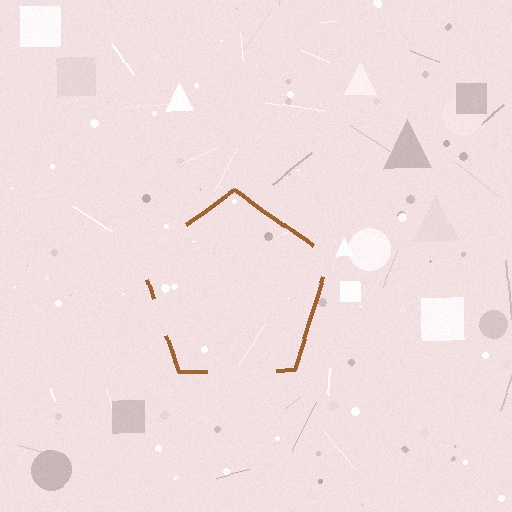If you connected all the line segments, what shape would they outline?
They would outline a pentagon.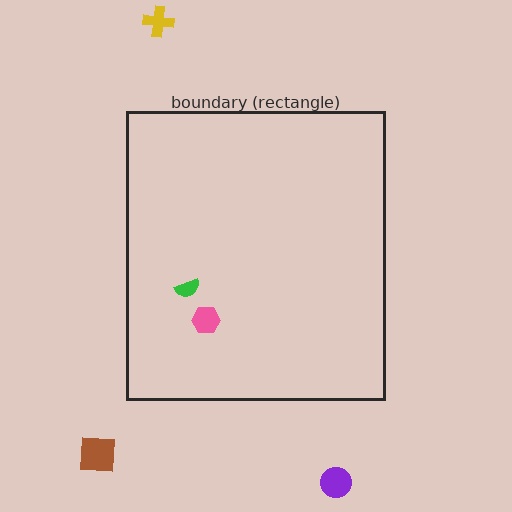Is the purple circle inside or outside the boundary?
Outside.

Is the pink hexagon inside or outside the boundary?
Inside.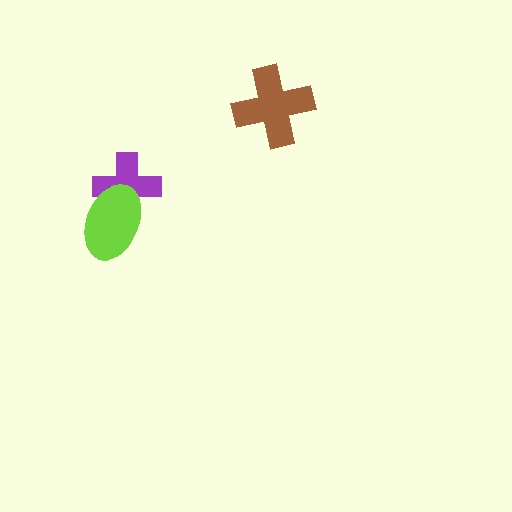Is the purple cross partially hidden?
Yes, it is partially covered by another shape.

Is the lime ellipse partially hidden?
No, no other shape covers it.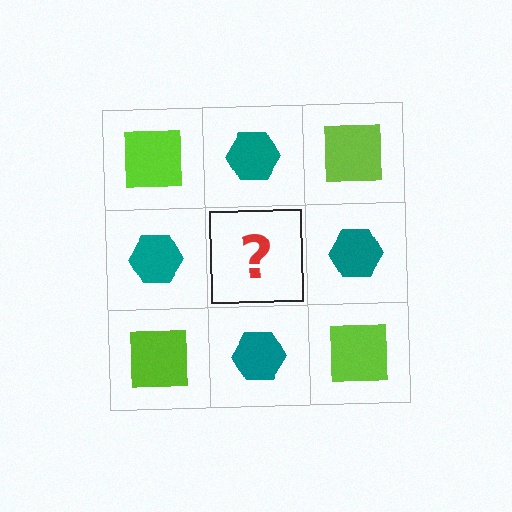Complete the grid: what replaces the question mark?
The question mark should be replaced with a lime square.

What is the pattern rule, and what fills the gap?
The rule is that it alternates lime square and teal hexagon in a checkerboard pattern. The gap should be filled with a lime square.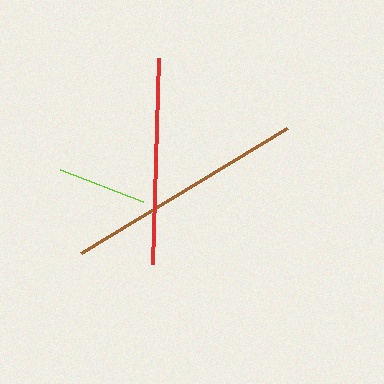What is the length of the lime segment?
The lime segment is approximately 88 pixels long.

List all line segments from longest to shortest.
From longest to shortest: brown, red, lime.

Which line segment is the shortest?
The lime line is the shortest at approximately 88 pixels.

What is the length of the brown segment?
The brown segment is approximately 241 pixels long.